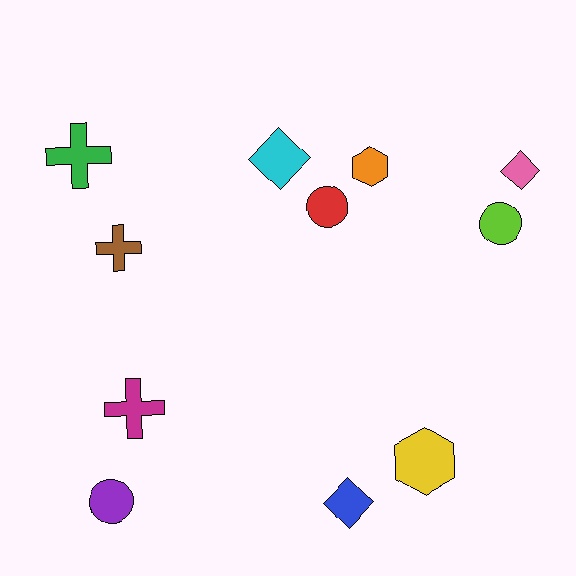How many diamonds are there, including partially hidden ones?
There are 3 diamonds.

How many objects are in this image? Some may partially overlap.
There are 11 objects.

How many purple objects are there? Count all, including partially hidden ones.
There is 1 purple object.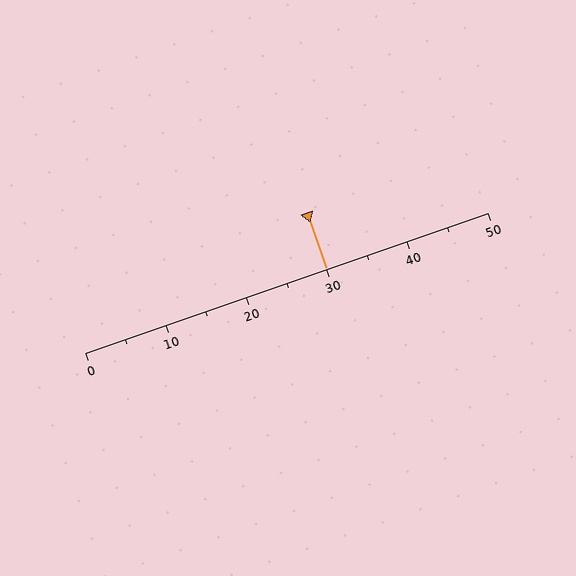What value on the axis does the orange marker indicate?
The marker indicates approximately 30.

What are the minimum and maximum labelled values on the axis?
The axis runs from 0 to 50.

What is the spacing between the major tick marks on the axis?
The major ticks are spaced 10 apart.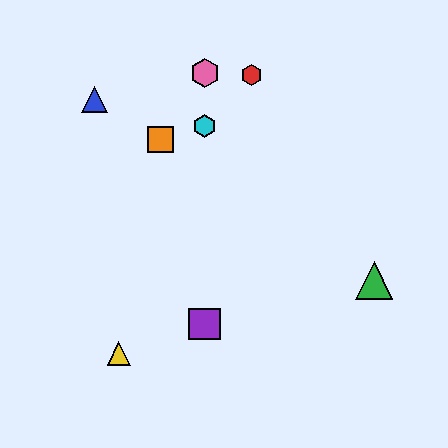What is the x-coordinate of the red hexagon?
The red hexagon is at x≈251.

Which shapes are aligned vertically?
The purple square, the cyan hexagon, the pink hexagon are aligned vertically.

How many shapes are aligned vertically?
3 shapes (the purple square, the cyan hexagon, the pink hexagon) are aligned vertically.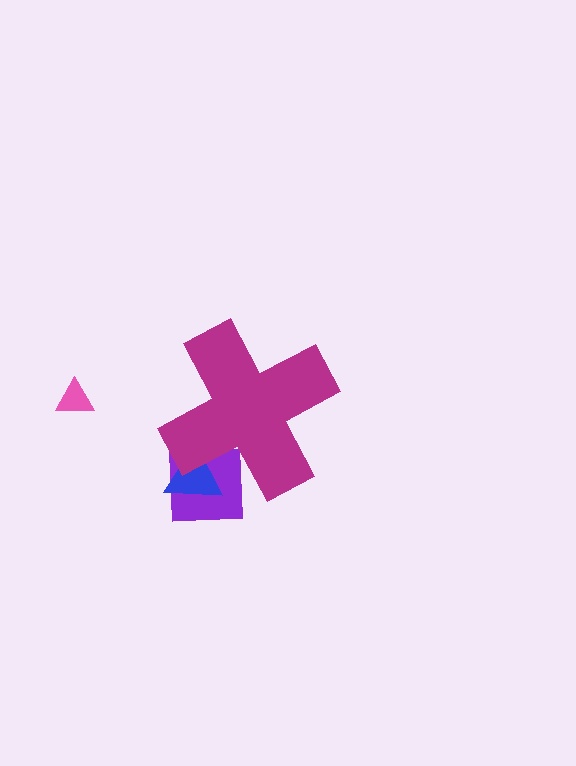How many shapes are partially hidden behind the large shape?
2 shapes are partially hidden.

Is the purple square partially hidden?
Yes, the purple square is partially hidden behind the magenta cross.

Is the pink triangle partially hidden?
No, the pink triangle is fully visible.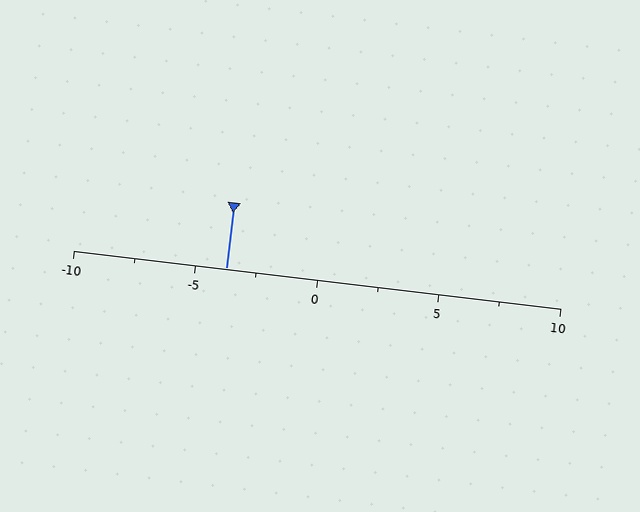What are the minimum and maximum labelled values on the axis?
The axis runs from -10 to 10.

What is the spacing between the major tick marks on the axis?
The major ticks are spaced 5 apart.